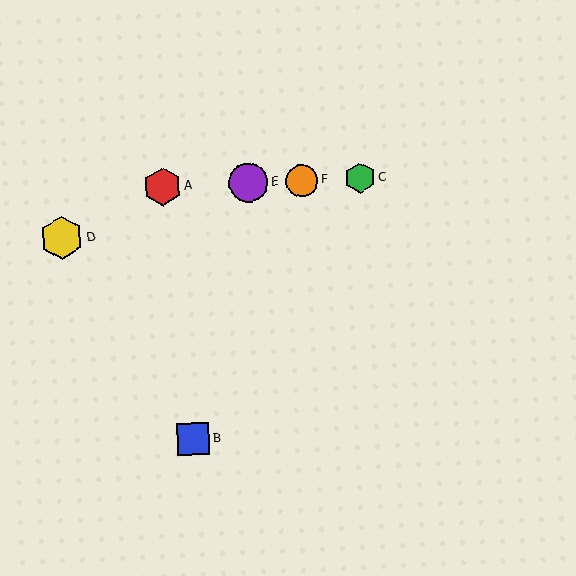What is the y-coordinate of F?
Object F is at y≈181.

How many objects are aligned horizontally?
4 objects (A, C, E, F) are aligned horizontally.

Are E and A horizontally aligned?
Yes, both are at y≈183.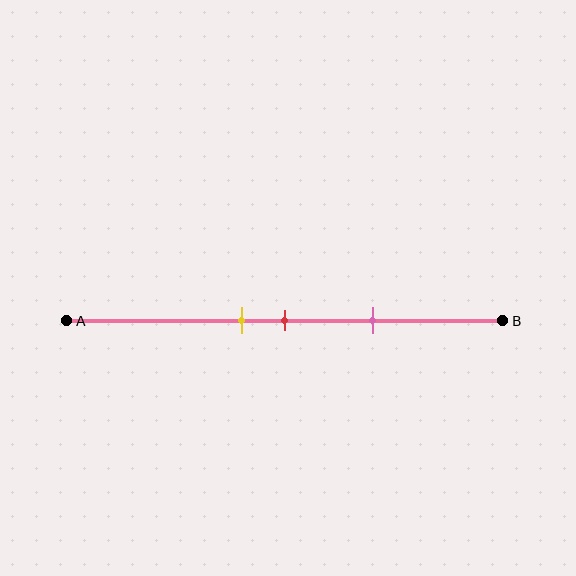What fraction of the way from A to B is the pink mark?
The pink mark is approximately 70% (0.7) of the way from A to B.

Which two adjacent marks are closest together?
The yellow and red marks are the closest adjacent pair.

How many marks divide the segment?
There are 3 marks dividing the segment.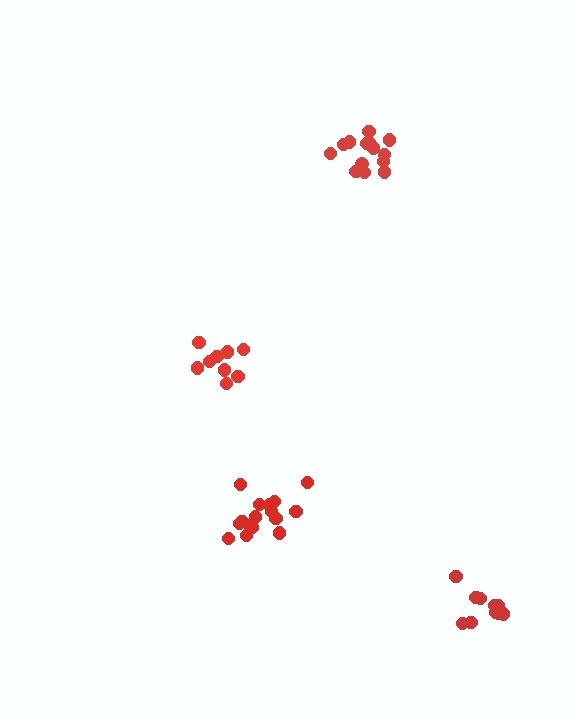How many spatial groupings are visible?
There are 4 spatial groupings.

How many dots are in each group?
Group 1: 10 dots, Group 2: 14 dots, Group 3: 16 dots, Group 4: 10 dots (50 total).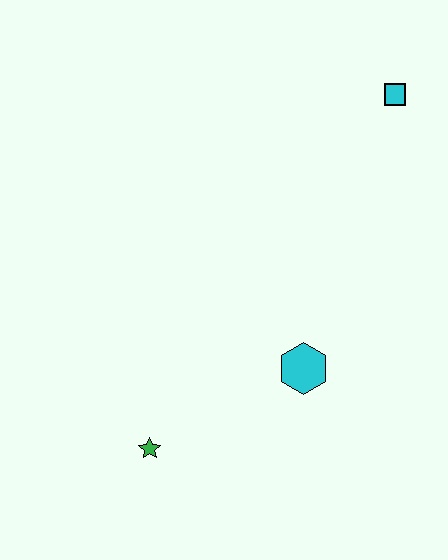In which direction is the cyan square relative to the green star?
The cyan square is above the green star.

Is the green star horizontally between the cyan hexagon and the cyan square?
No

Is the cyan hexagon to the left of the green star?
No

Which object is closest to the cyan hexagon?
The green star is closest to the cyan hexagon.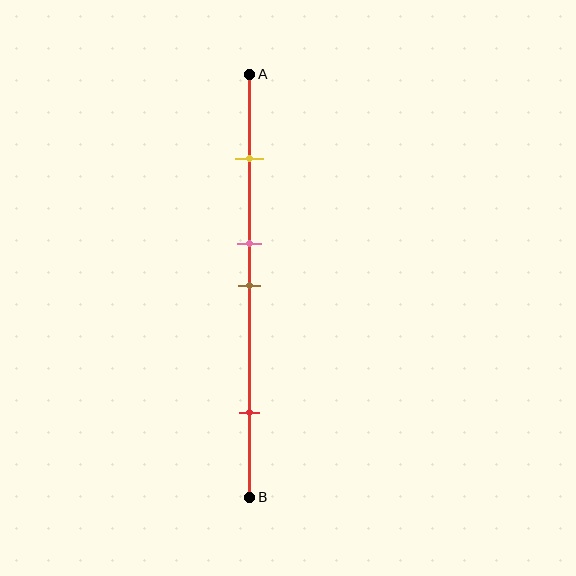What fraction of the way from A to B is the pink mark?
The pink mark is approximately 40% (0.4) of the way from A to B.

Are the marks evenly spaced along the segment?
No, the marks are not evenly spaced.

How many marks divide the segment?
There are 4 marks dividing the segment.